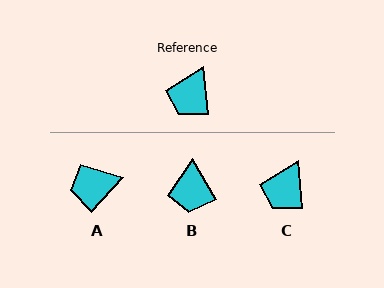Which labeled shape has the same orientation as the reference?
C.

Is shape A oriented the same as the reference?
No, it is off by about 49 degrees.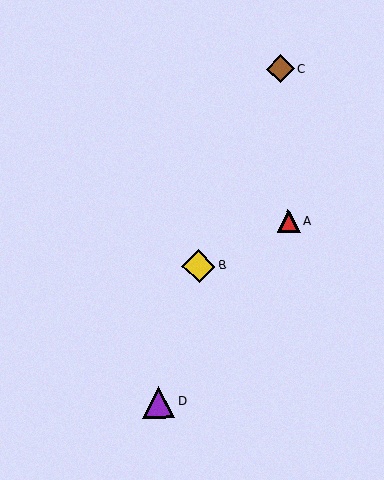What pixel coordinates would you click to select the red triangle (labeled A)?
Click at (288, 221) to select the red triangle A.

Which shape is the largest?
The yellow diamond (labeled B) is the largest.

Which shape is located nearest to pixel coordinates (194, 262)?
The yellow diamond (labeled B) at (199, 266) is nearest to that location.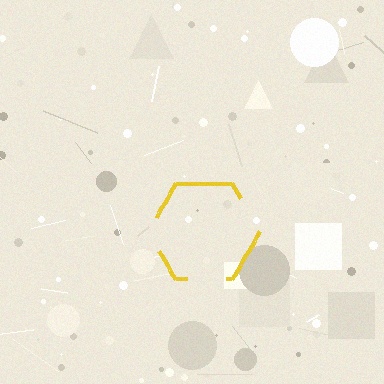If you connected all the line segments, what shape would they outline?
They would outline a hexagon.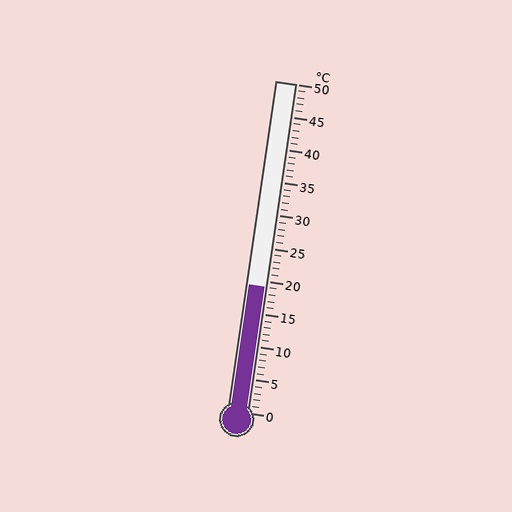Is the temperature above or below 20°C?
The temperature is below 20°C.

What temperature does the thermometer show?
The thermometer shows approximately 19°C.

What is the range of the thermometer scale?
The thermometer scale ranges from 0°C to 50°C.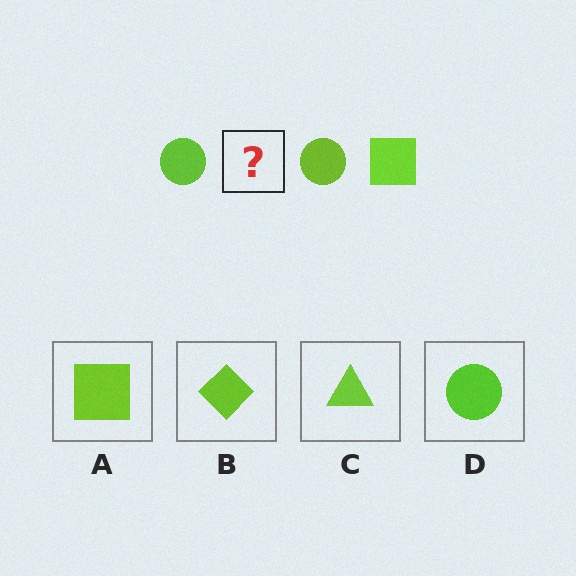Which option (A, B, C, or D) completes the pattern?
A.